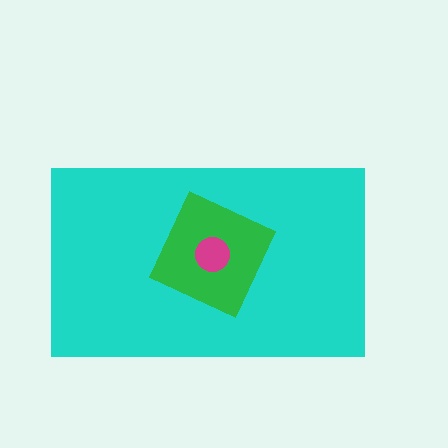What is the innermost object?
The magenta circle.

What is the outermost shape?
The cyan rectangle.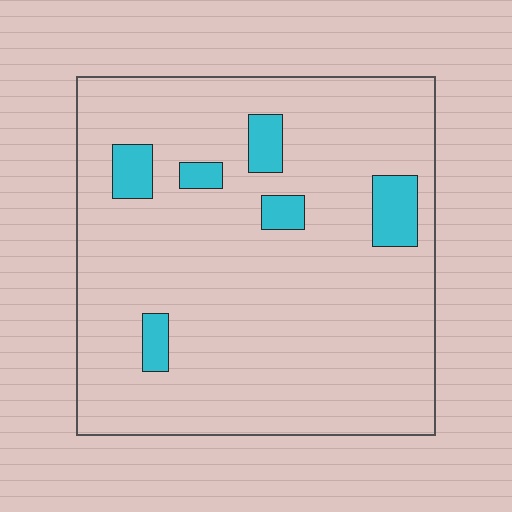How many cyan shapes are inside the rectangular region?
6.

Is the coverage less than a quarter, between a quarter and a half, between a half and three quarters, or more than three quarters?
Less than a quarter.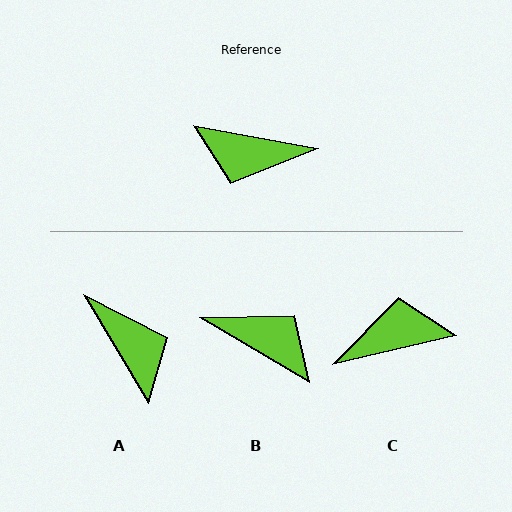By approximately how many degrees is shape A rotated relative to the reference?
Approximately 131 degrees counter-clockwise.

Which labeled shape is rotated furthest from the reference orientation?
B, about 160 degrees away.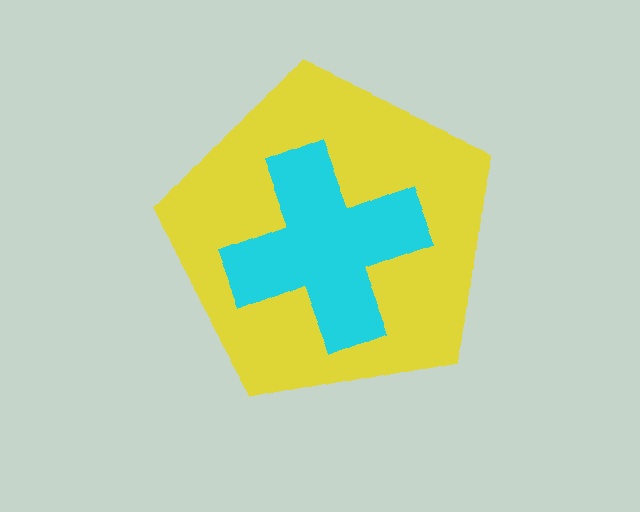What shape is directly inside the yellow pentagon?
The cyan cross.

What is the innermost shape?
The cyan cross.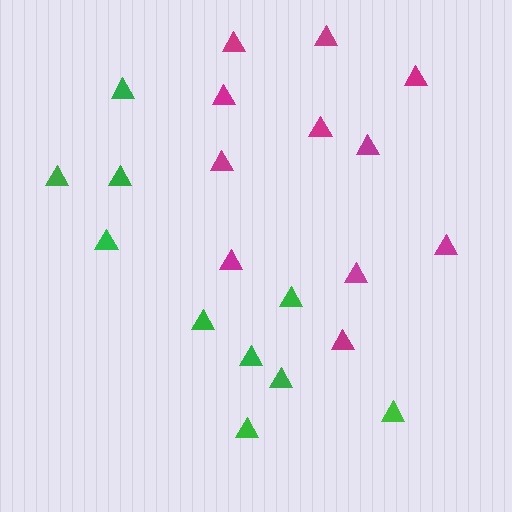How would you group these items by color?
There are 2 groups: one group of magenta triangles (11) and one group of green triangles (10).